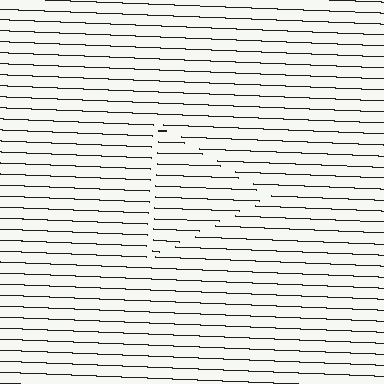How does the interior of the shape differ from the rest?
The interior of the shape contains the same grating, shifted by half a period — the contour is defined by the phase discontinuity where line-ends from the inner and outer gratings abut.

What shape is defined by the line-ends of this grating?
An illusory triangle. The interior of the shape contains the same grating, shifted by half a period — the contour is defined by the phase discontinuity where line-ends from the inner and outer gratings abut.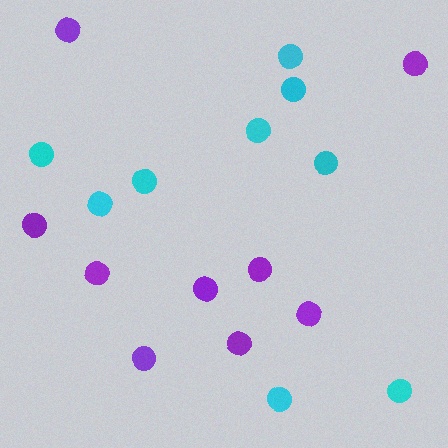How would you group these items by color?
There are 2 groups: one group of purple circles (9) and one group of cyan circles (9).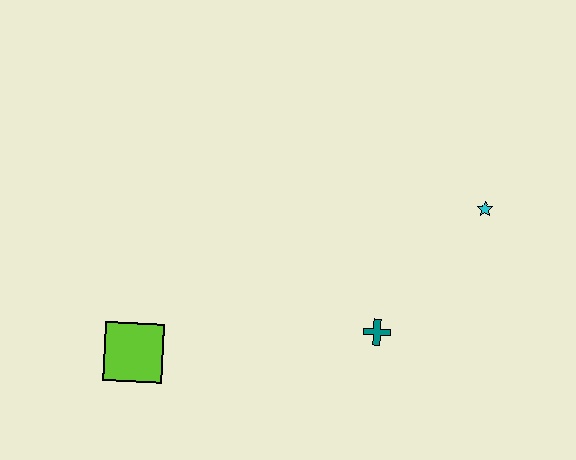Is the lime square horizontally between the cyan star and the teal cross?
No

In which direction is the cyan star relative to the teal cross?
The cyan star is above the teal cross.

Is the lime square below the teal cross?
Yes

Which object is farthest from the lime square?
The cyan star is farthest from the lime square.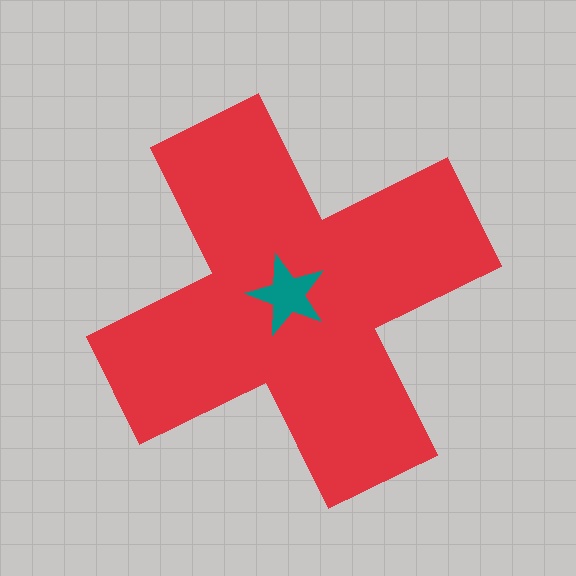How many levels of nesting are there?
2.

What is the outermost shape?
The red cross.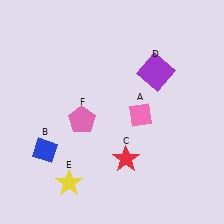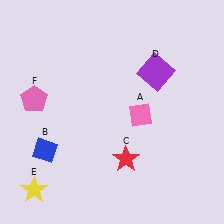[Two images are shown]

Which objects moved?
The objects that moved are: the yellow star (E), the pink pentagon (F).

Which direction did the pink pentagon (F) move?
The pink pentagon (F) moved left.